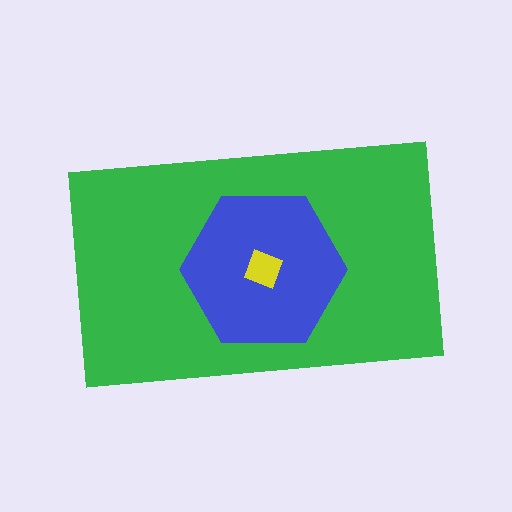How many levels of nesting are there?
3.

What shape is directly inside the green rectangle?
The blue hexagon.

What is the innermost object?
The yellow diamond.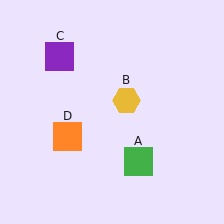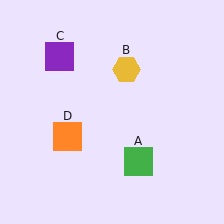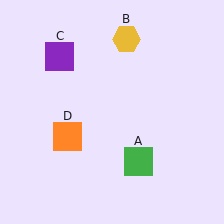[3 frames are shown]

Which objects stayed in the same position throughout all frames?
Green square (object A) and purple square (object C) and orange square (object D) remained stationary.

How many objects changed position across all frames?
1 object changed position: yellow hexagon (object B).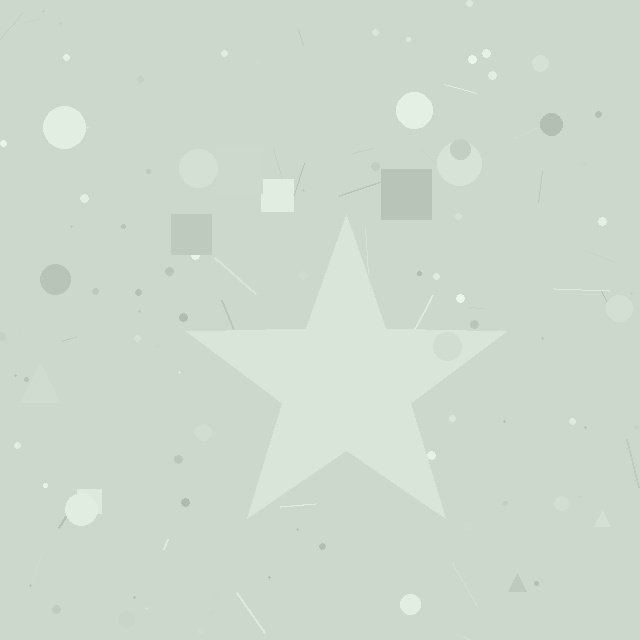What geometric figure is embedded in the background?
A star is embedded in the background.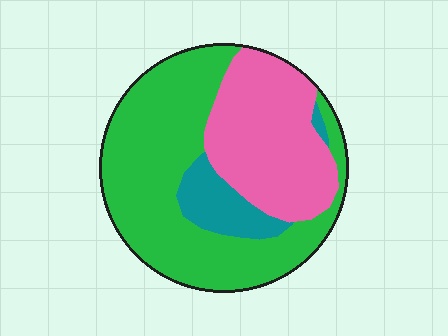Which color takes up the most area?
Green, at roughly 55%.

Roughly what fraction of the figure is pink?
Pink covers 33% of the figure.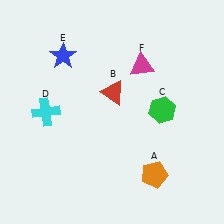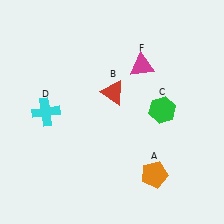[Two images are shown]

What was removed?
The blue star (E) was removed in Image 2.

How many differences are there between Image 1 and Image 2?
There is 1 difference between the two images.